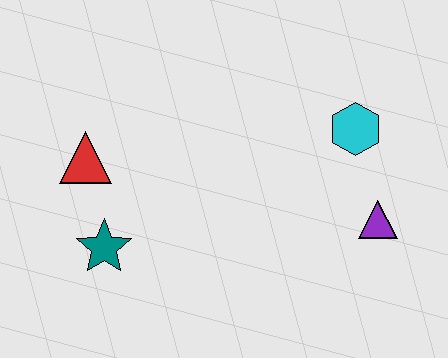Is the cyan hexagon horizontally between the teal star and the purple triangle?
Yes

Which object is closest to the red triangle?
The teal star is closest to the red triangle.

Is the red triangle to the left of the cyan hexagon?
Yes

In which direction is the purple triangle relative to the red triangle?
The purple triangle is to the right of the red triangle.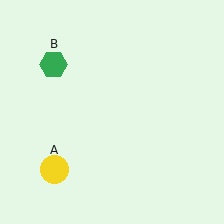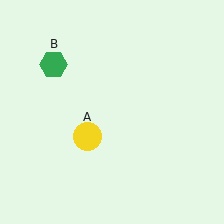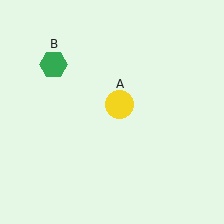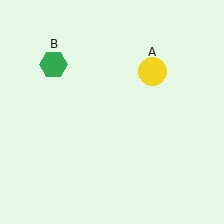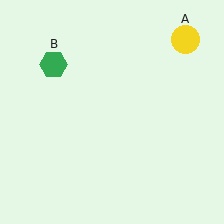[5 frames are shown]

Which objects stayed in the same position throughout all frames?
Green hexagon (object B) remained stationary.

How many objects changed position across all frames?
1 object changed position: yellow circle (object A).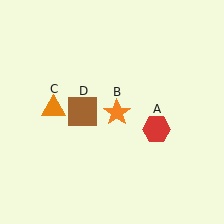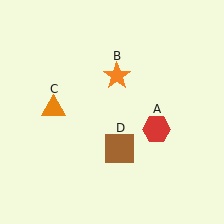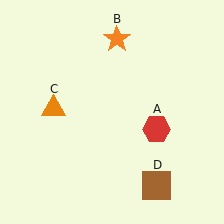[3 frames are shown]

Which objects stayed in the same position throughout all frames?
Red hexagon (object A) and orange triangle (object C) remained stationary.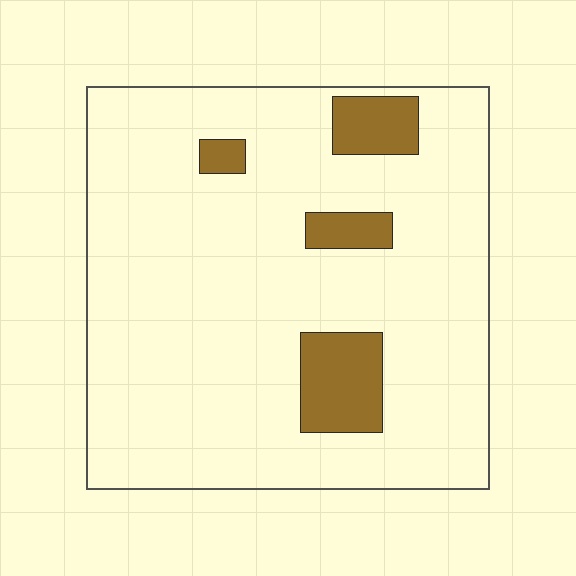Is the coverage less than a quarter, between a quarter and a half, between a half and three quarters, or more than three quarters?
Less than a quarter.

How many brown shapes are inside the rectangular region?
4.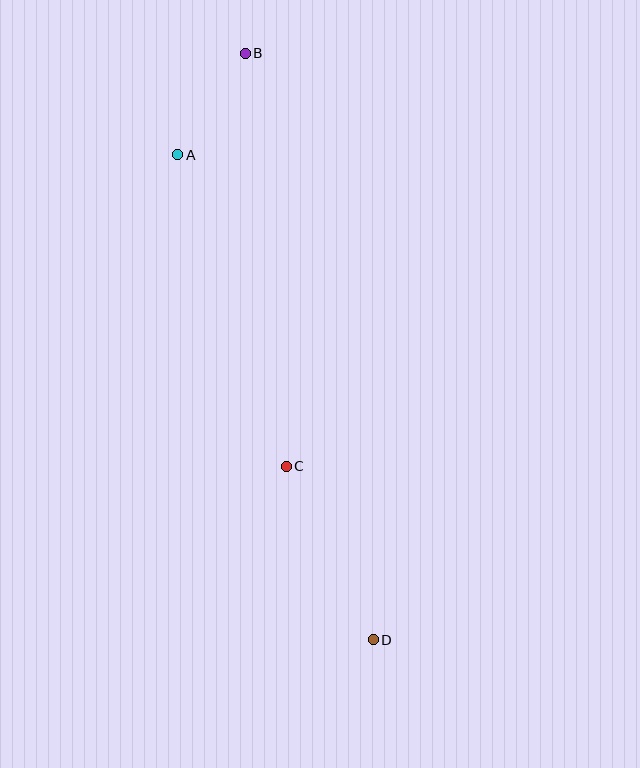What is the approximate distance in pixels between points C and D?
The distance between C and D is approximately 194 pixels.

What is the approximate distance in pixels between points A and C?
The distance between A and C is approximately 330 pixels.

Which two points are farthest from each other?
Points B and D are farthest from each other.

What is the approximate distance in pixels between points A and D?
The distance between A and D is approximately 523 pixels.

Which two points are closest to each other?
Points A and B are closest to each other.